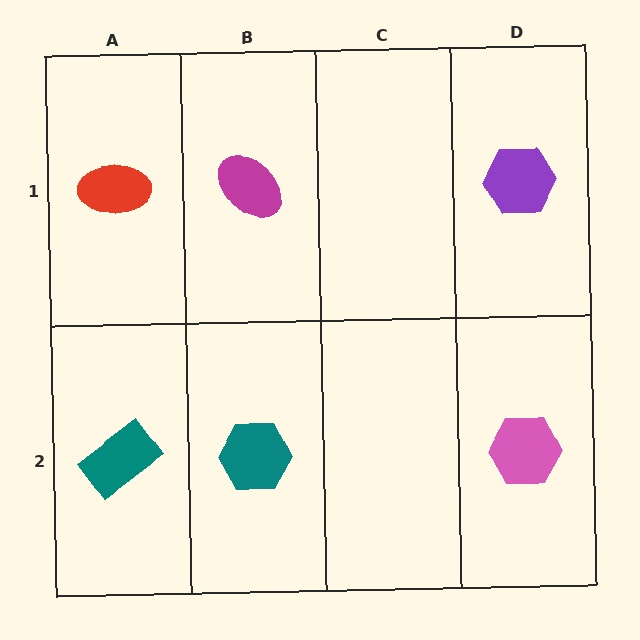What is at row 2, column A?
A teal rectangle.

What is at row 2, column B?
A teal hexagon.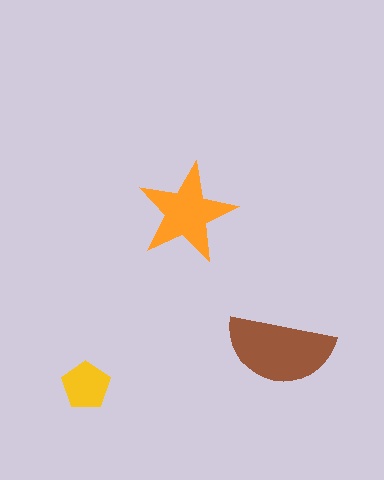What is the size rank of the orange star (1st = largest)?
2nd.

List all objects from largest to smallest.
The brown semicircle, the orange star, the yellow pentagon.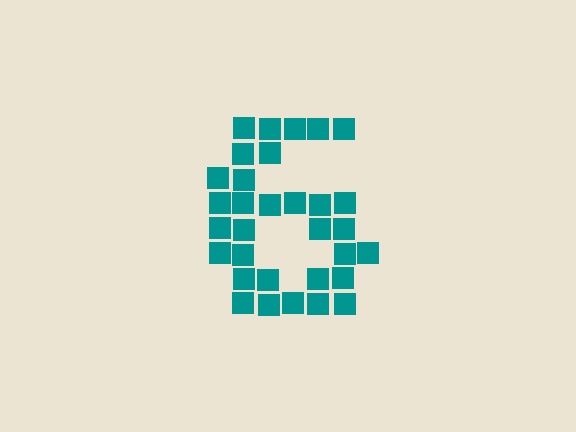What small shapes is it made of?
It is made of small squares.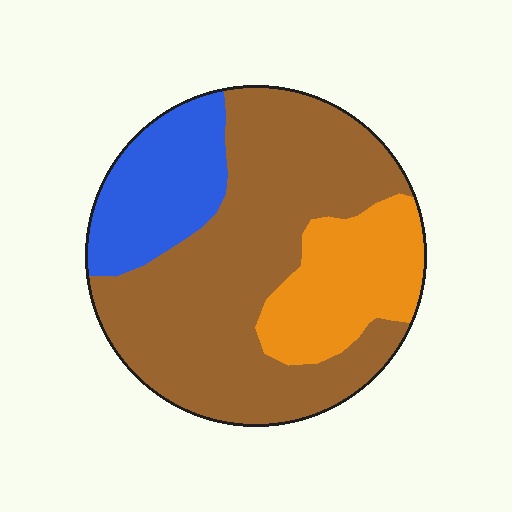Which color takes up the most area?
Brown, at roughly 60%.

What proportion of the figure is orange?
Orange covers around 20% of the figure.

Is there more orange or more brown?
Brown.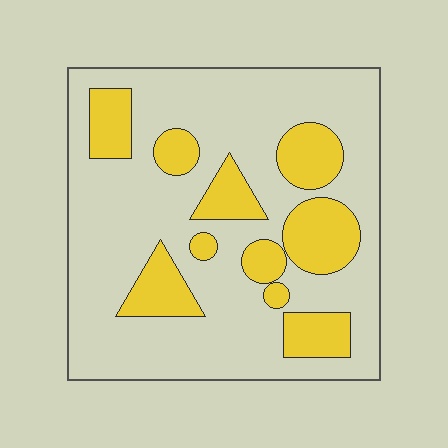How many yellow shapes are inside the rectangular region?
10.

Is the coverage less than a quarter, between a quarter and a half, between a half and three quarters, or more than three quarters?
Between a quarter and a half.